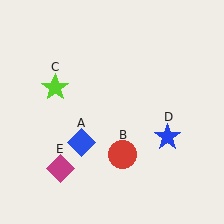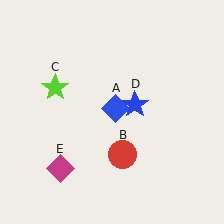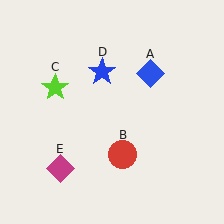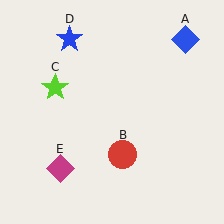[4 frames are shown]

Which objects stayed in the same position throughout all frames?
Red circle (object B) and lime star (object C) and magenta diamond (object E) remained stationary.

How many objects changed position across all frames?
2 objects changed position: blue diamond (object A), blue star (object D).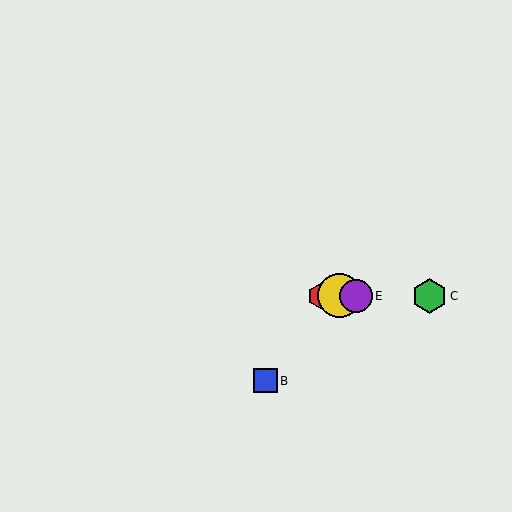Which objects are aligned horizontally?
Objects A, C, D, E are aligned horizontally.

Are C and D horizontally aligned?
Yes, both are at y≈296.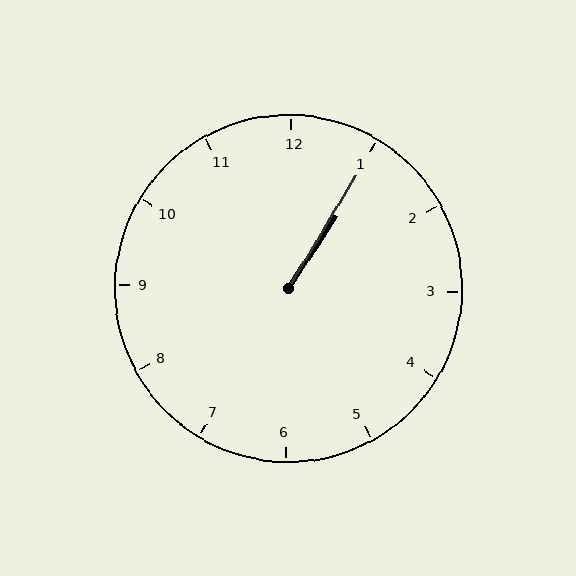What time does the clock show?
1:05.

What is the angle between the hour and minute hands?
Approximately 2 degrees.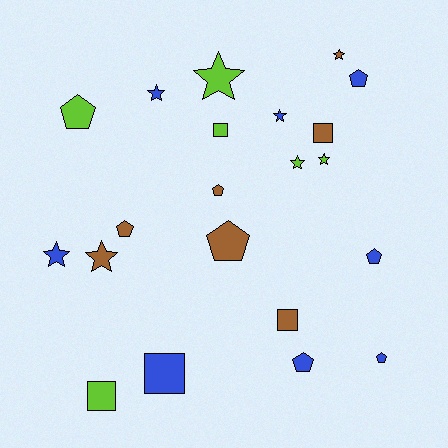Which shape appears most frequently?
Star, with 8 objects.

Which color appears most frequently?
Blue, with 8 objects.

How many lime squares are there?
There are 2 lime squares.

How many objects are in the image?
There are 21 objects.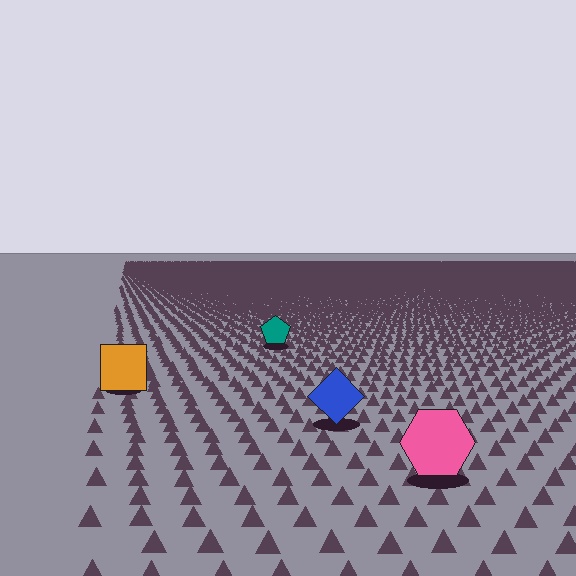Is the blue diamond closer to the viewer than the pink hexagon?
No. The pink hexagon is closer — you can tell from the texture gradient: the ground texture is coarser near it.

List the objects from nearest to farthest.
From nearest to farthest: the pink hexagon, the blue diamond, the orange square, the teal pentagon.